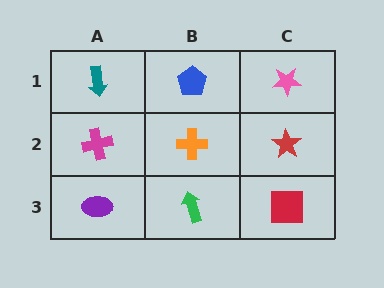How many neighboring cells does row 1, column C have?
2.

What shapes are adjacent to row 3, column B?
An orange cross (row 2, column B), a purple ellipse (row 3, column A), a red square (row 3, column C).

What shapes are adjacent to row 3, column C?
A red star (row 2, column C), a green arrow (row 3, column B).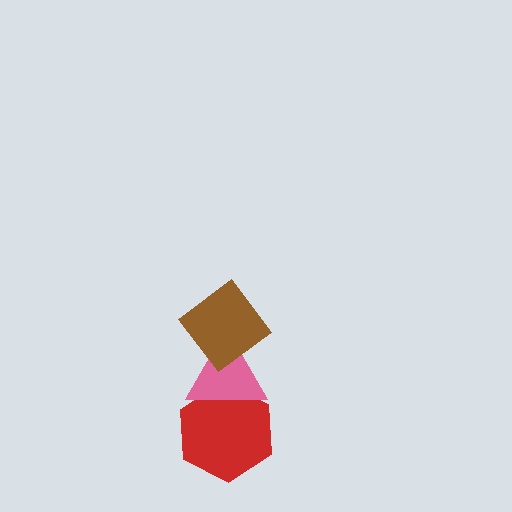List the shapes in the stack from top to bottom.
From top to bottom: the brown diamond, the pink triangle, the red hexagon.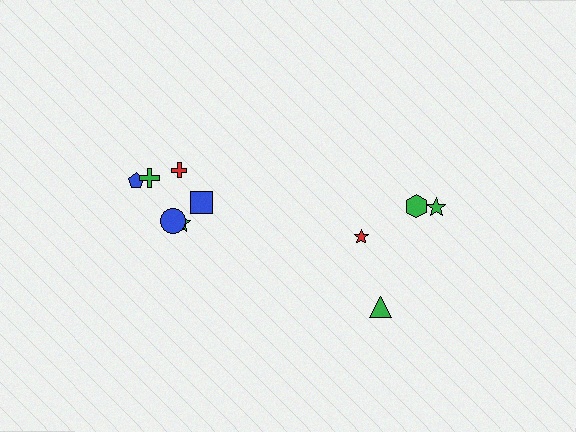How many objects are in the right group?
There are 4 objects.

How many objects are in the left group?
There are 8 objects.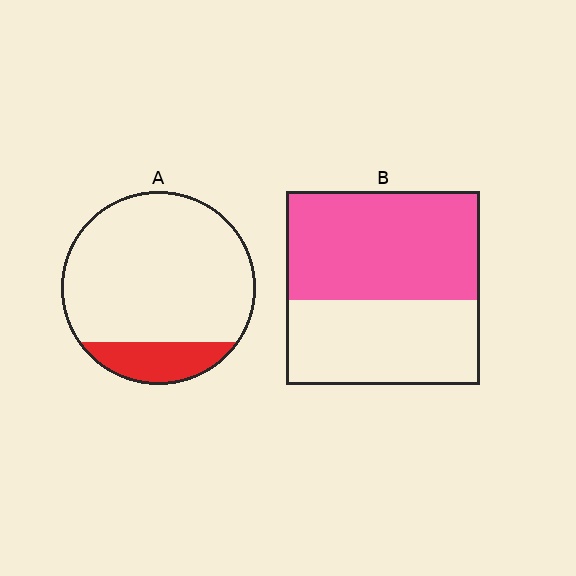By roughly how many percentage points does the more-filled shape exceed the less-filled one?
By roughly 40 percentage points (B over A).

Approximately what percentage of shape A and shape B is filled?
A is approximately 15% and B is approximately 55%.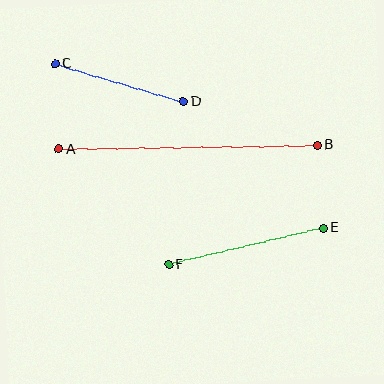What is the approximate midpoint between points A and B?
The midpoint is at approximately (188, 147) pixels.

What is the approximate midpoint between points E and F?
The midpoint is at approximately (246, 246) pixels.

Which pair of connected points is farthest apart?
Points A and B are farthest apart.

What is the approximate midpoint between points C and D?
The midpoint is at approximately (119, 83) pixels.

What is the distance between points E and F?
The distance is approximately 159 pixels.